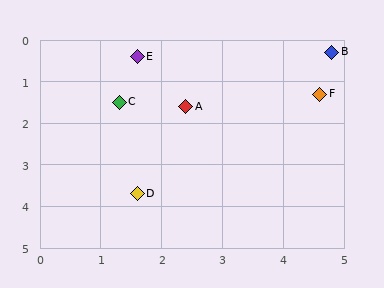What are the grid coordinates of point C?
Point C is at approximately (1.3, 1.5).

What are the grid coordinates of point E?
Point E is at approximately (1.6, 0.4).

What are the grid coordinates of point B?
Point B is at approximately (4.8, 0.3).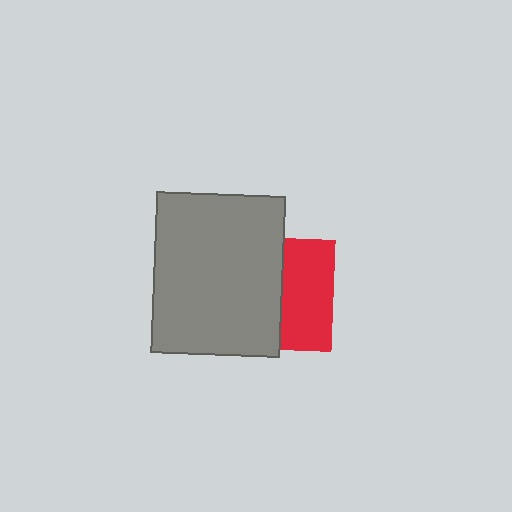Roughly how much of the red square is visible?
About half of it is visible (roughly 46%).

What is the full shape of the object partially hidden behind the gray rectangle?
The partially hidden object is a red square.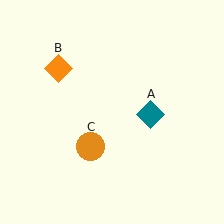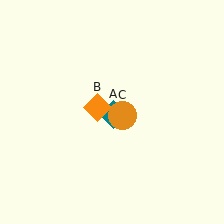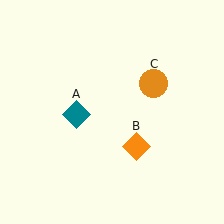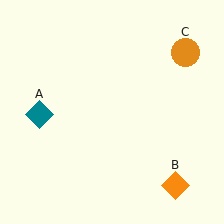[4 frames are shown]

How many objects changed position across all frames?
3 objects changed position: teal diamond (object A), orange diamond (object B), orange circle (object C).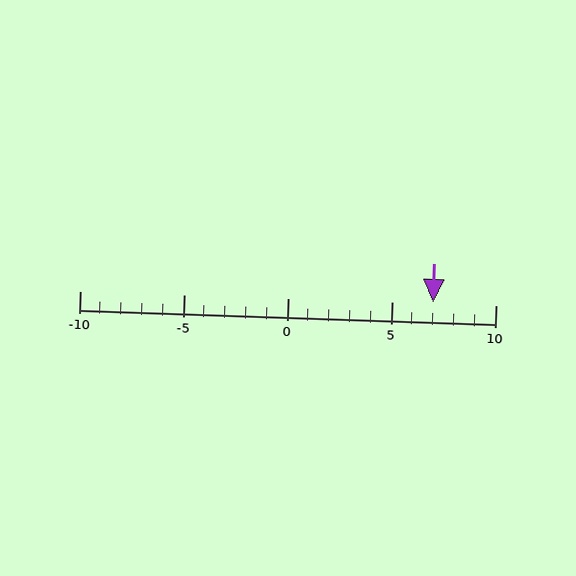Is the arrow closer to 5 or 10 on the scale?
The arrow is closer to 5.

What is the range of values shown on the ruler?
The ruler shows values from -10 to 10.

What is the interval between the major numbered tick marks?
The major tick marks are spaced 5 units apart.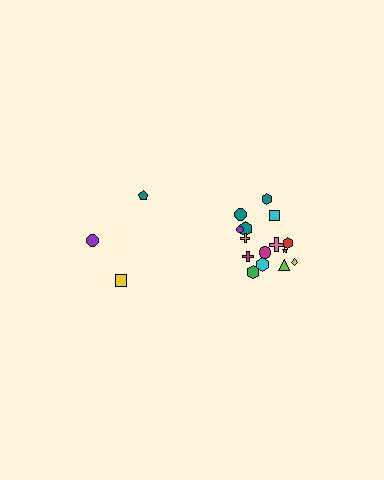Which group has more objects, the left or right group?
The right group.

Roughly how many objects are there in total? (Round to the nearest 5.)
Roughly 20 objects in total.